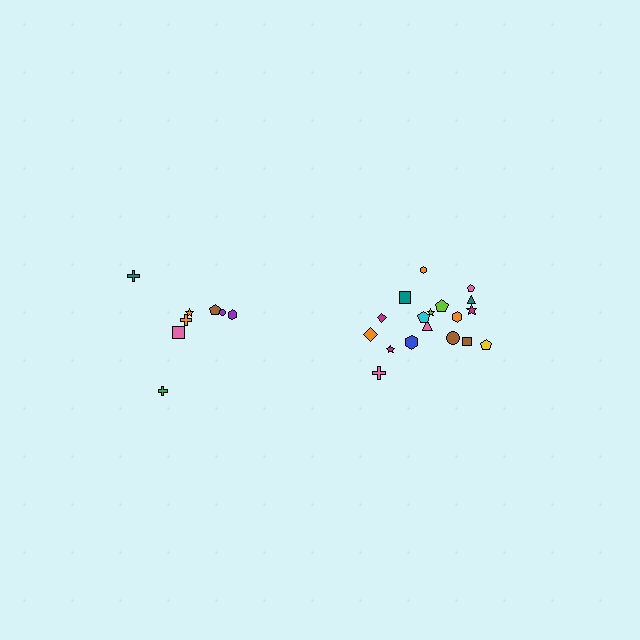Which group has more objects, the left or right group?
The right group.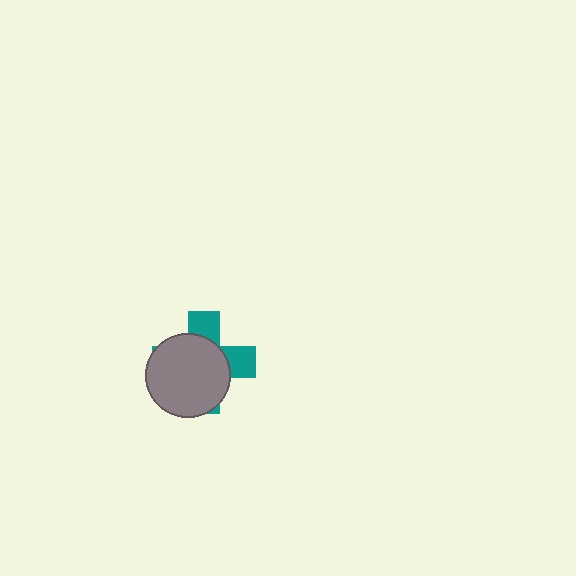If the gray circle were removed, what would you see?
You would see the complete teal cross.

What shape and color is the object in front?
The object in front is a gray circle.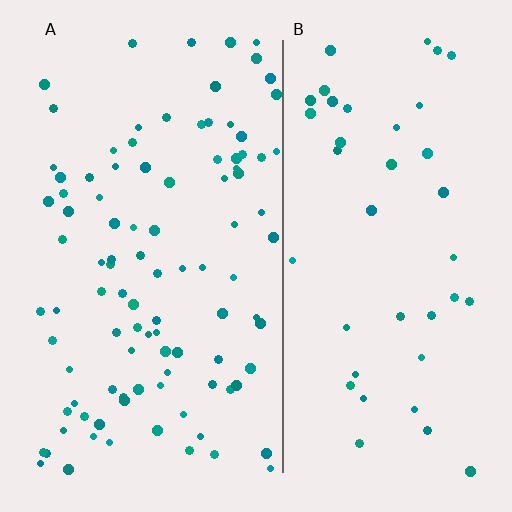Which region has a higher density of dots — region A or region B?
A (the left).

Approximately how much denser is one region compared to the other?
Approximately 2.4× — region A over region B.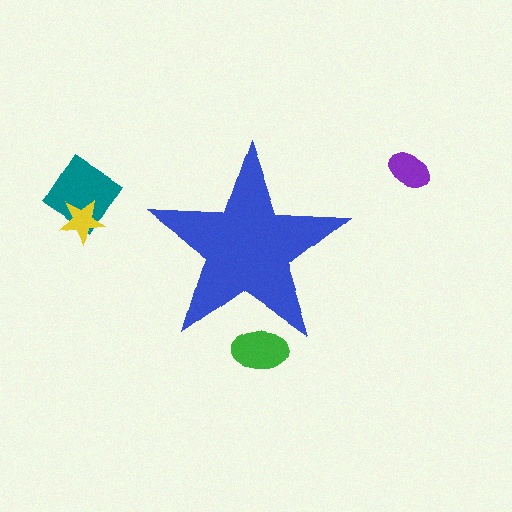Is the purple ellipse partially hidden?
No, the purple ellipse is fully visible.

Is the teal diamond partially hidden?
No, the teal diamond is fully visible.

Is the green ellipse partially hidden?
Yes, the green ellipse is partially hidden behind the blue star.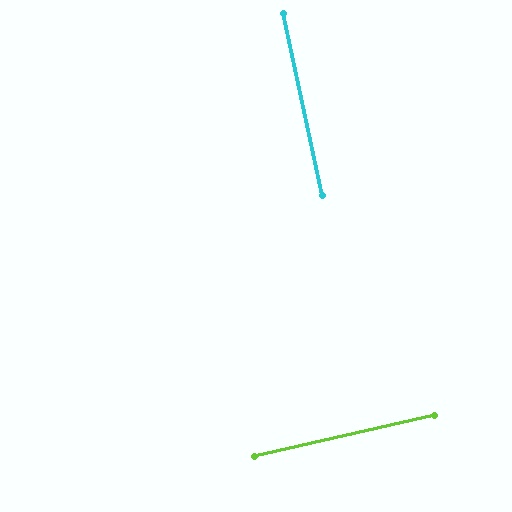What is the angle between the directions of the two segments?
Approximately 90 degrees.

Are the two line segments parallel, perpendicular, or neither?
Perpendicular — they meet at approximately 90°.